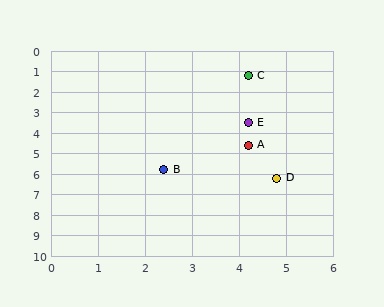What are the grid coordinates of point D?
Point D is at approximately (4.8, 6.2).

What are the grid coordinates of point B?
Point B is at approximately (2.4, 5.8).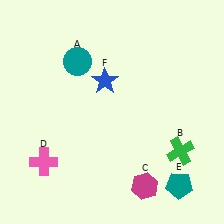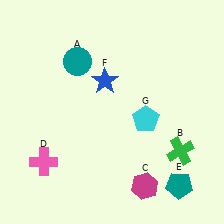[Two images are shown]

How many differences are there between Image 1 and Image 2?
There is 1 difference between the two images.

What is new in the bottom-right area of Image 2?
A cyan pentagon (G) was added in the bottom-right area of Image 2.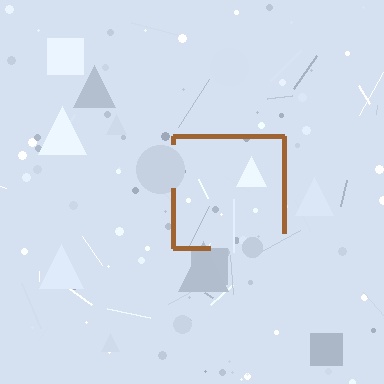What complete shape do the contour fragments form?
The contour fragments form a square.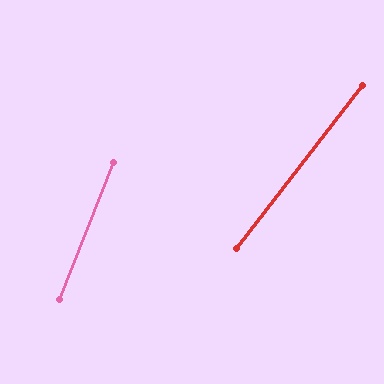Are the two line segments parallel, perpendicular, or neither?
Neither parallel nor perpendicular — they differ by about 16°.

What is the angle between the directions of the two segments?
Approximately 16 degrees.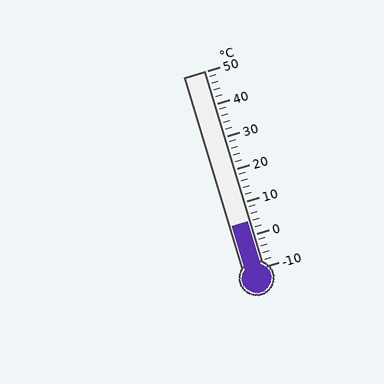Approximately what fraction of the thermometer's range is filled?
The thermometer is filled to approximately 25% of its range.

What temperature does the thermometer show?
The thermometer shows approximately 4°C.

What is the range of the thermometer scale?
The thermometer scale ranges from -10°C to 50°C.